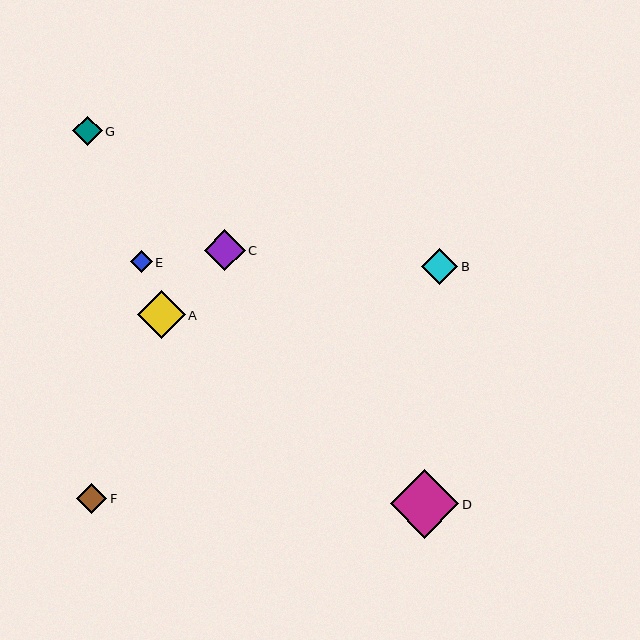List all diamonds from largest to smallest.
From largest to smallest: D, A, C, B, F, G, E.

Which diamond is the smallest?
Diamond E is the smallest with a size of approximately 22 pixels.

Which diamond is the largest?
Diamond D is the largest with a size of approximately 69 pixels.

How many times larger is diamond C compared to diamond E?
Diamond C is approximately 1.9 times the size of diamond E.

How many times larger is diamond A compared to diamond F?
Diamond A is approximately 1.6 times the size of diamond F.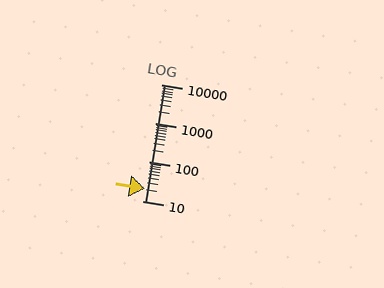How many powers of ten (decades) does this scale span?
The scale spans 3 decades, from 10 to 10000.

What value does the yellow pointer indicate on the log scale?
The pointer indicates approximately 21.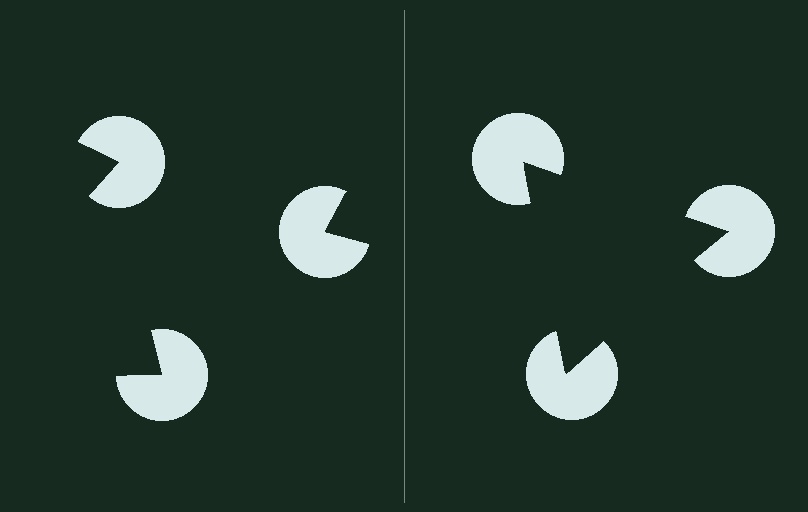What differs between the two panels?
The pac-man discs are positioned identically on both sides; only the wedge orientations differ. On the right they align to a triangle; on the left they are misaligned.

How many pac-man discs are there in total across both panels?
6 — 3 on each side.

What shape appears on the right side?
An illusory triangle.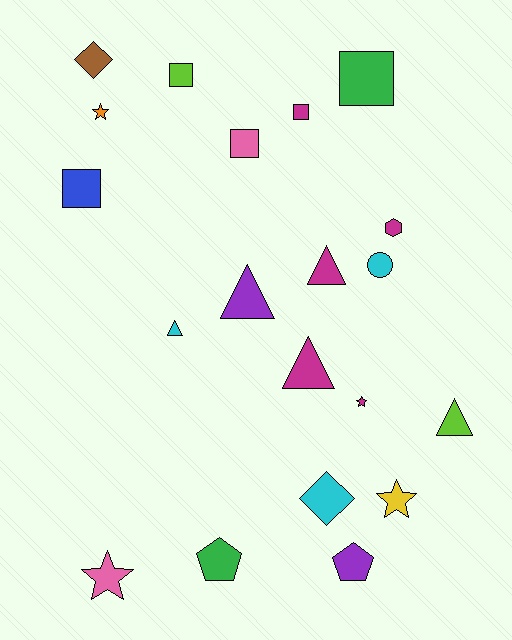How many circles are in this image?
There is 1 circle.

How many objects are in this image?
There are 20 objects.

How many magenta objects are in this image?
There are 5 magenta objects.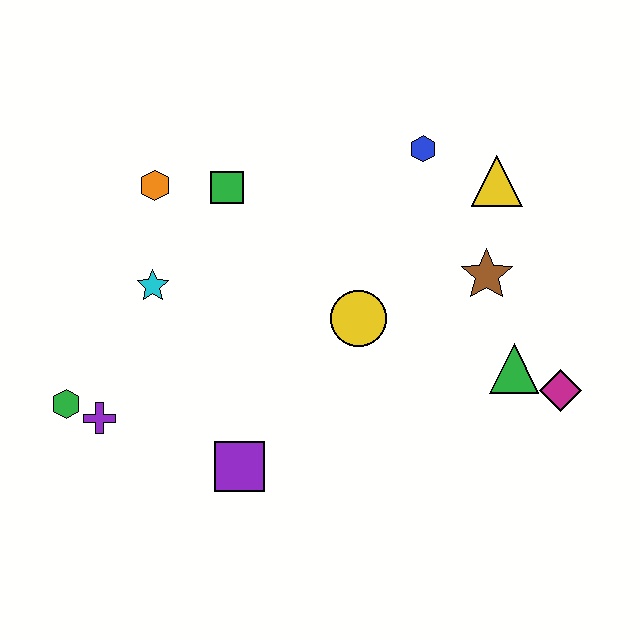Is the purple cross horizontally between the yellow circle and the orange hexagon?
No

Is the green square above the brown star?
Yes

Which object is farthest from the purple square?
The yellow triangle is farthest from the purple square.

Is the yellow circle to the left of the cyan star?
No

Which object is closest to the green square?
The orange hexagon is closest to the green square.